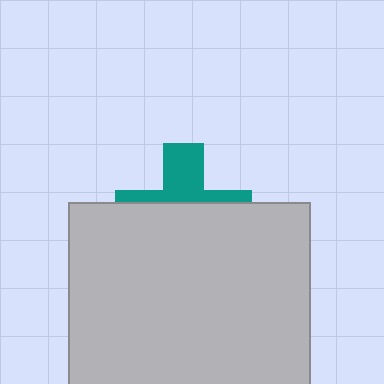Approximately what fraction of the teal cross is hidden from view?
Roughly 63% of the teal cross is hidden behind the light gray square.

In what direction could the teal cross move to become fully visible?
The teal cross could move up. That would shift it out from behind the light gray square entirely.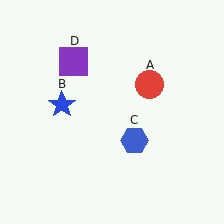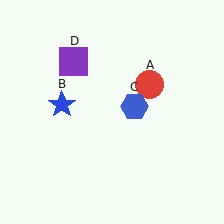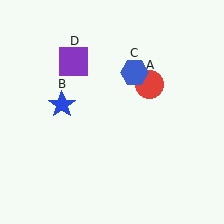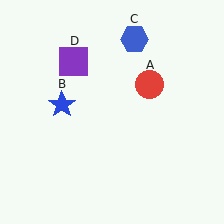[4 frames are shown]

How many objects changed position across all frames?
1 object changed position: blue hexagon (object C).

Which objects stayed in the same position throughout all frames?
Red circle (object A) and blue star (object B) and purple square (object D) remained stationary.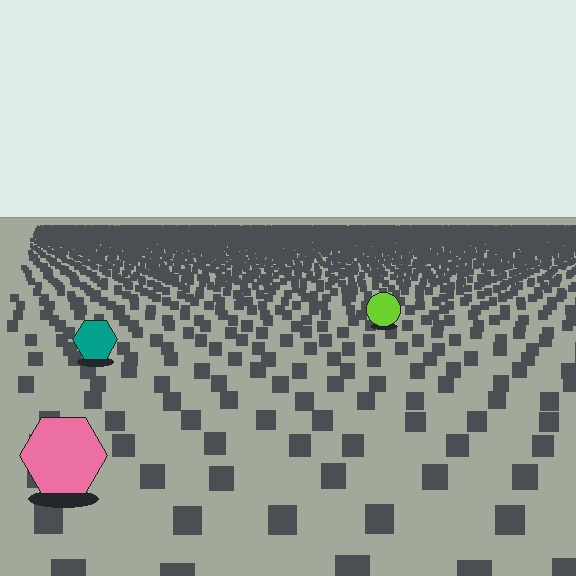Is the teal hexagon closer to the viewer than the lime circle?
Yes. The teal hexagon is closer — you can tell from the texture gradient: the ground texture is coarser near it.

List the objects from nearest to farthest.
From nearest to farthest: the pink hexagon, the teal hexagon, the lime circle.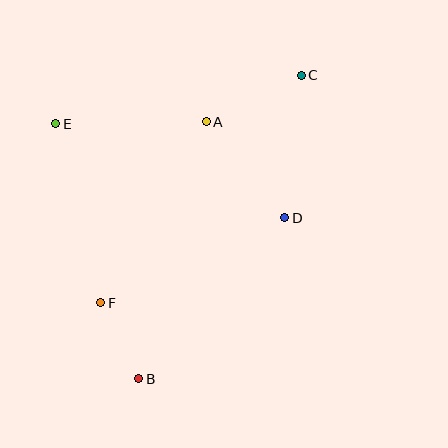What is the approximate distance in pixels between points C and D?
The distance between C and D is approximately 144 pixels.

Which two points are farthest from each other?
Points B and C are farthest from each other.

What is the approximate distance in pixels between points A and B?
The distance between A and B is approximately 266 pixels.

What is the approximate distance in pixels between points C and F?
The distance between C and F is approximately 303 pixels.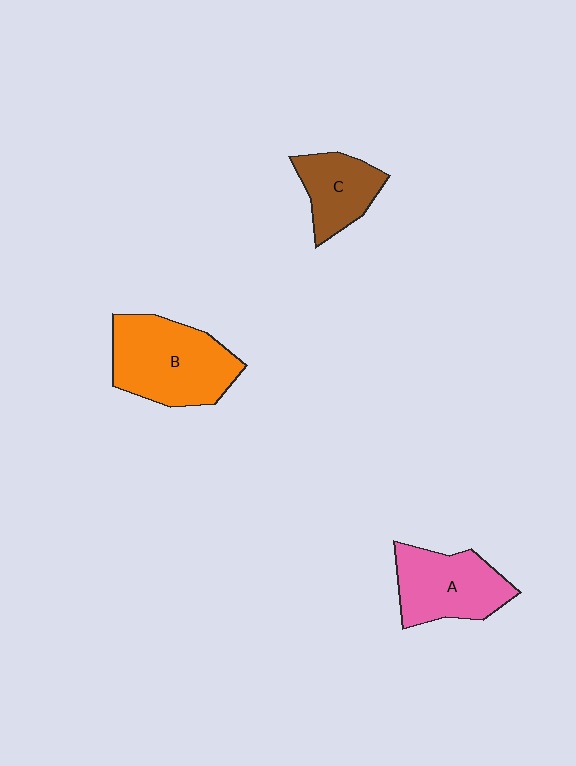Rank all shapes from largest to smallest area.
From largest to smallest: B (orange), A (pink), C (brown).